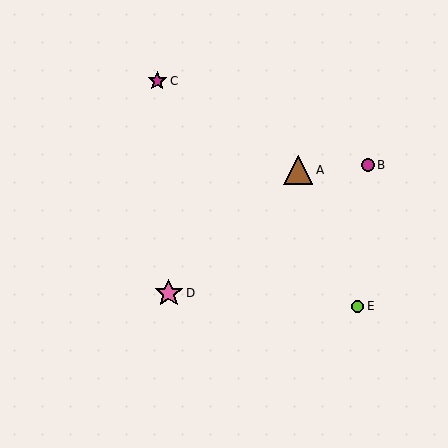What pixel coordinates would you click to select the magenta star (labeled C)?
Click at (157, 81) to select the magenta star C.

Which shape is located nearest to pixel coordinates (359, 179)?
The magenta circle (labeled B) at (368, 165) is nearest to that location.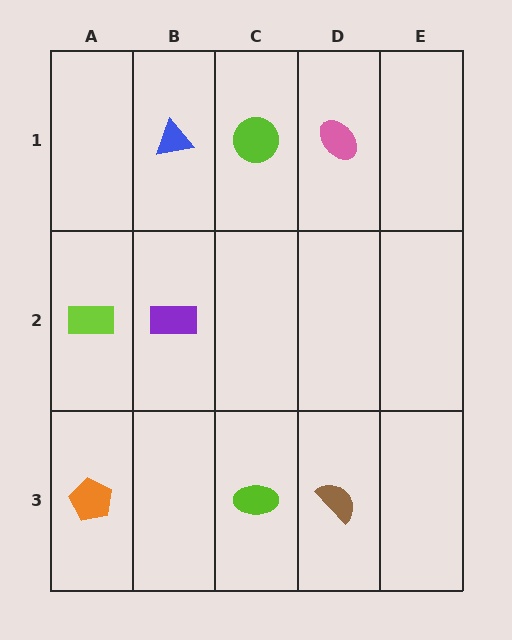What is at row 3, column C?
A lime ellipse.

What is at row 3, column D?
A brown semicircle.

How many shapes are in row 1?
3 shapes.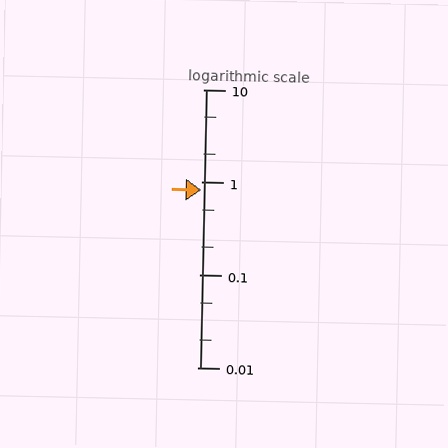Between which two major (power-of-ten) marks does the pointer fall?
The pointer is between 0.1 and 1.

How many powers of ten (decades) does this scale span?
The scale spans 3 decades, from 0.01 to 10.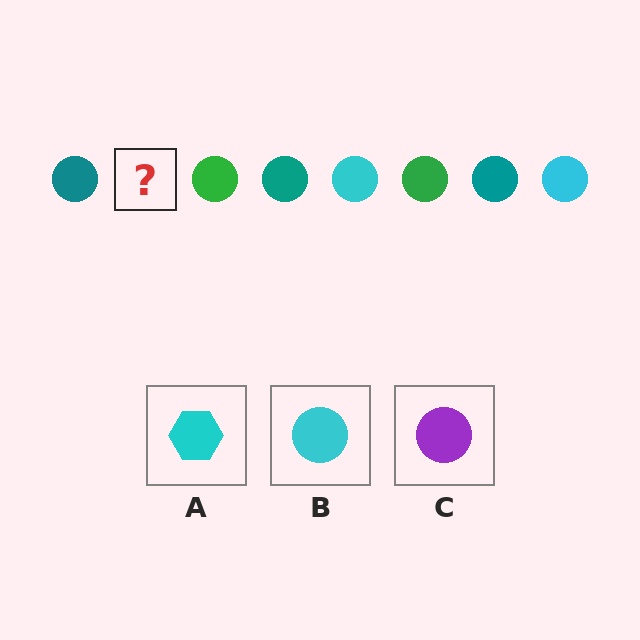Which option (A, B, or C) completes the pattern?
B.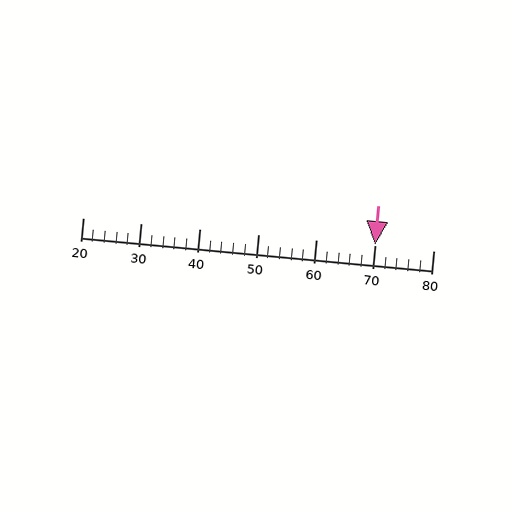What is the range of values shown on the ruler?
The ruler shows values from 20 to 80.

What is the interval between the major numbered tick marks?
The major tick marks are spaced 10 units apart.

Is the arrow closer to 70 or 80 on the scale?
The arrow is closer to 70.